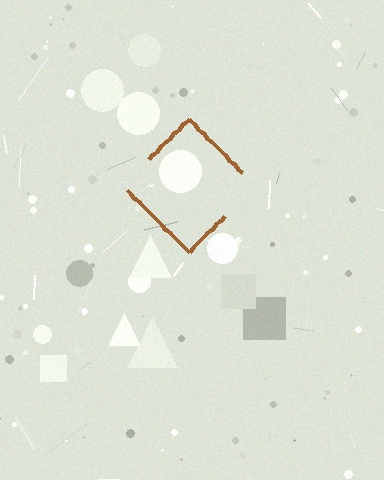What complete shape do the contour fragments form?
The contour fragments form a diamond.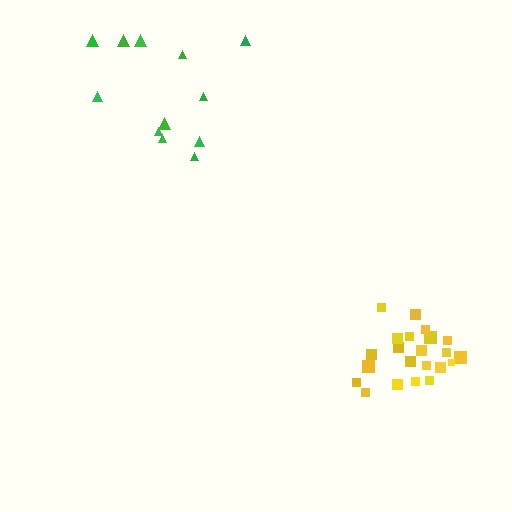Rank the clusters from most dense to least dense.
yellow, green.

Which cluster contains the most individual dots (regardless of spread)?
Yellow (22).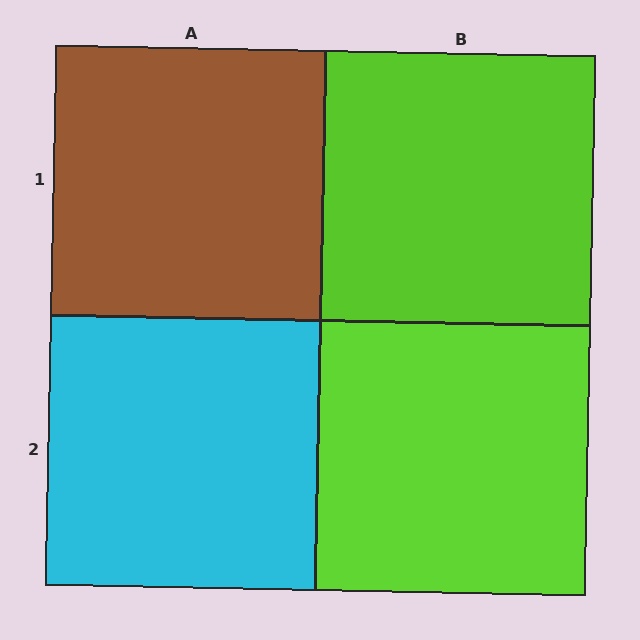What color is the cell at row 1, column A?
Brown.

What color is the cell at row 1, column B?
Lime.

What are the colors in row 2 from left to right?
Cyan, lime.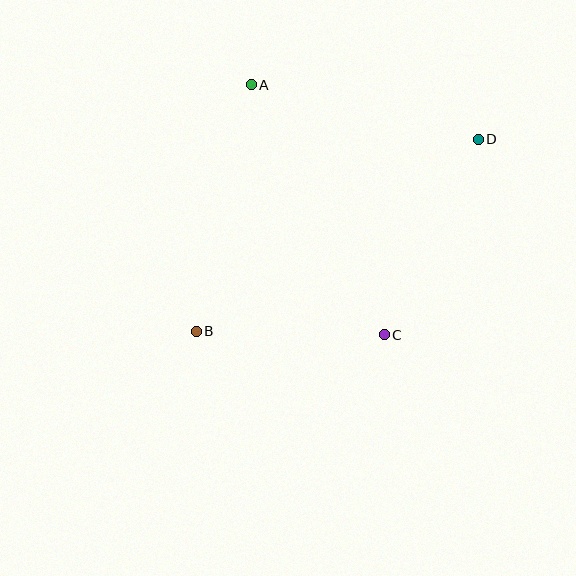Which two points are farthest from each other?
Points B and D are farthest from each other.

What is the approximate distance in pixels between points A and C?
The distance between A and C is approximately 283 pixels.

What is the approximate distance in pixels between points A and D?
The distance between A and D is approximately 233 pixels.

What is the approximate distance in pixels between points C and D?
The distance between C and D is approximately 217 pixels.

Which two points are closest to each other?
Points B and C are closest to each other.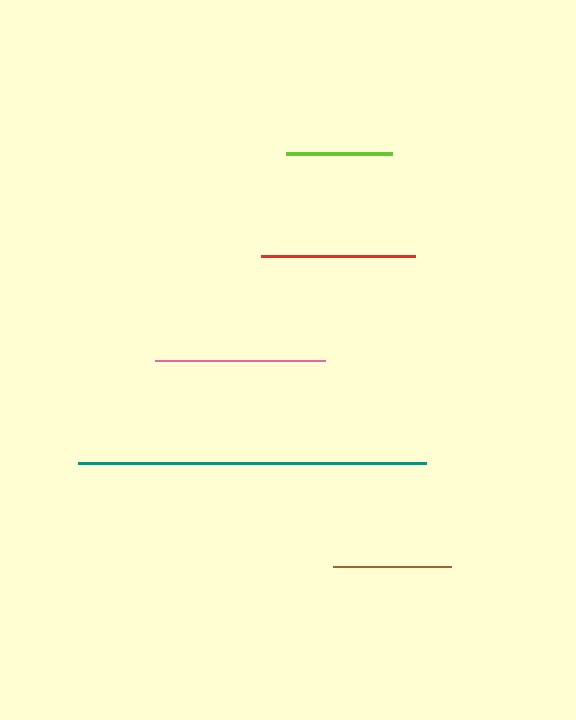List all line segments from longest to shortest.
From longest to shortest: teal, pink, red, brown, lime.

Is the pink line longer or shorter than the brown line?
The pink line is longer than the brown line.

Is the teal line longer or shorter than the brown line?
The teal line is longer than the brown line.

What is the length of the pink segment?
The pink segment is approximately 170 pixels long.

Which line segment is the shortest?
The lime line is the shortest at approximately 106 pixels.